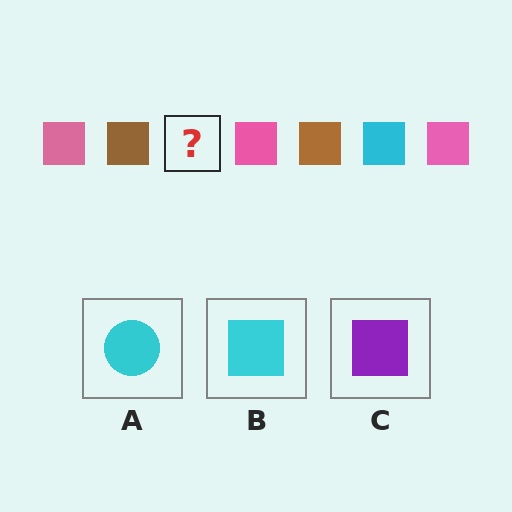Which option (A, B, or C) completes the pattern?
B.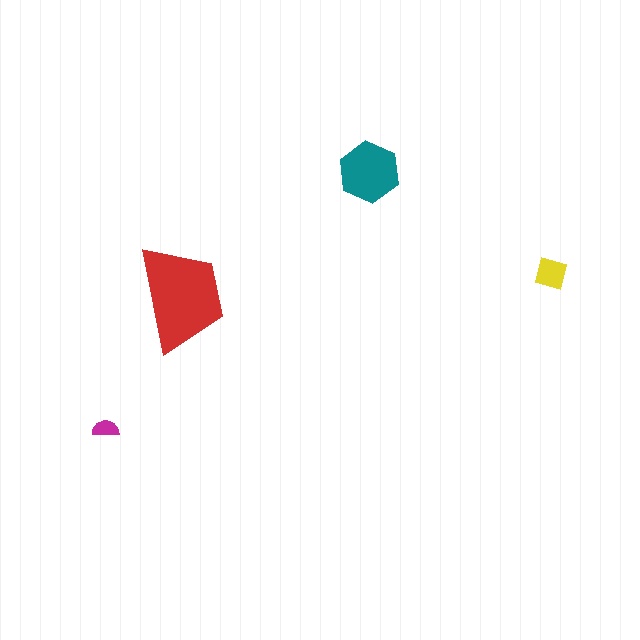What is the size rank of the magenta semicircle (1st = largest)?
4th.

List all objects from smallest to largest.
The magenta semicircle, the yellow square, the teal hexagon, the red trapezoid.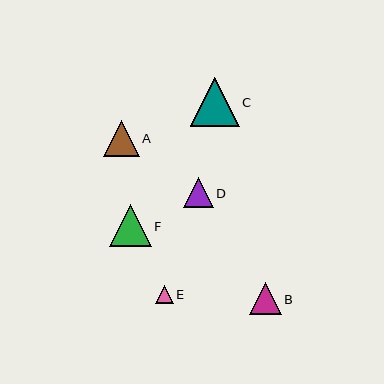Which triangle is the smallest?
Triangle E is the smallest with a size of approximately 18 pixels.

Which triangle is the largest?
Triangle C is the largest with a size of approximately 49 pixels.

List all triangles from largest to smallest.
From largest to smallest: C, F, A, B, D, E.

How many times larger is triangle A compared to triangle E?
Triangle A is approximately 2.0 times the size of triangle E.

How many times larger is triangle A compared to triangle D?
Triangle A is approximately 1.2 times the size of triangle D.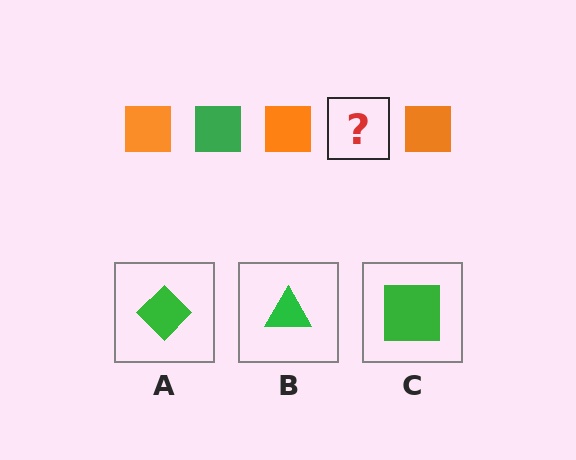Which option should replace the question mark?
Option C.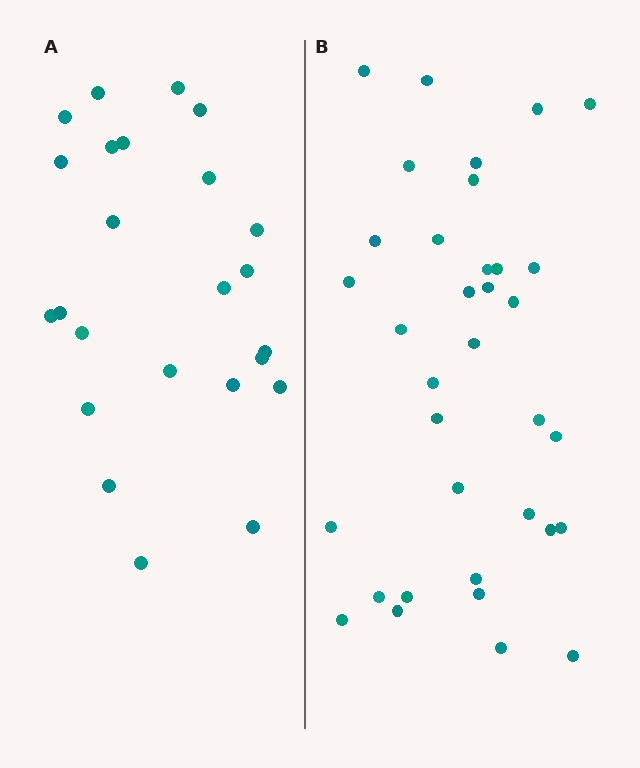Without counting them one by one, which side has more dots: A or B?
Region B (the right region) has more dots.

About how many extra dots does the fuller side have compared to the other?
Region B has roughly 12 or so more dots than region A.